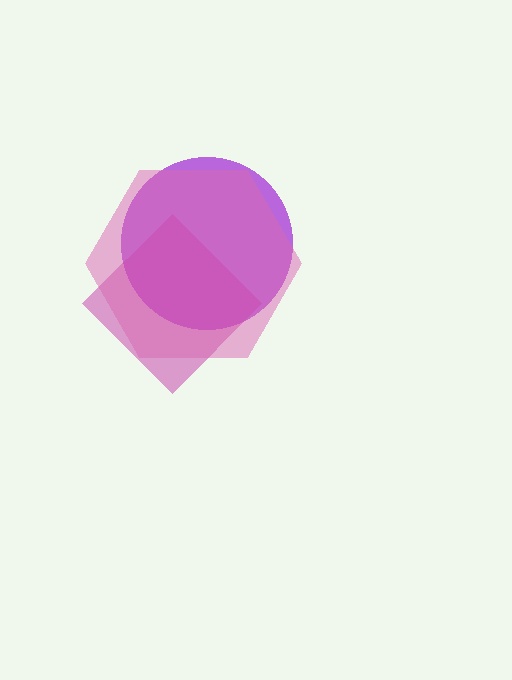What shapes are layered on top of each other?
The layered shapes are: a purple circle, a magenta diamond, a pink hexagon.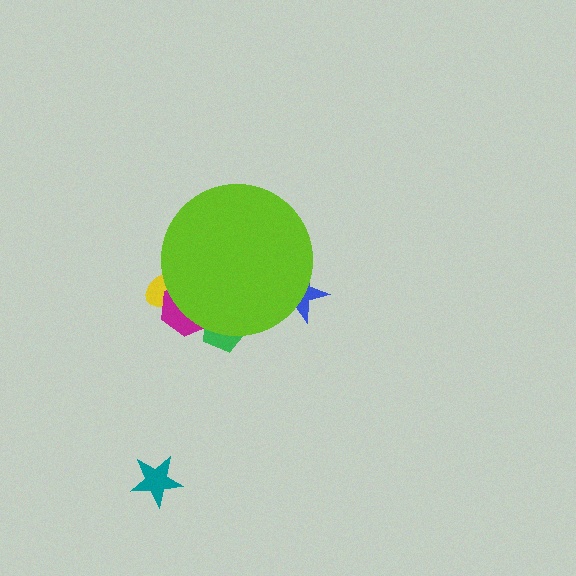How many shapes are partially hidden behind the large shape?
4 shapes are partially hidden.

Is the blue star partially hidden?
Yes, the blue star is partially hidden behind the lime circle.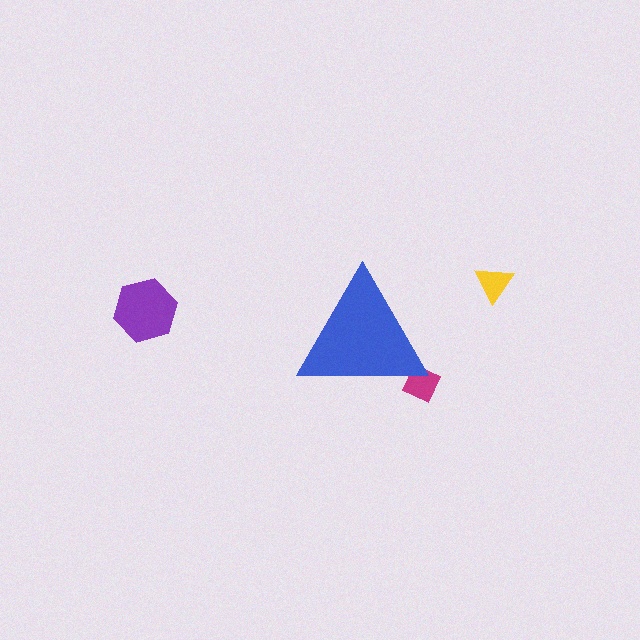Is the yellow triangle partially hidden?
No, the yellow triangle is fully visible.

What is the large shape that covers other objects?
A blue triangle.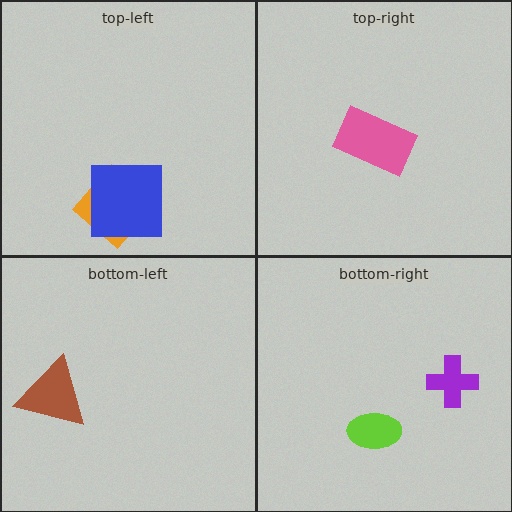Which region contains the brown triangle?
The bottom-left region.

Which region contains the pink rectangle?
The top-right region.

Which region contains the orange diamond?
The top-left region.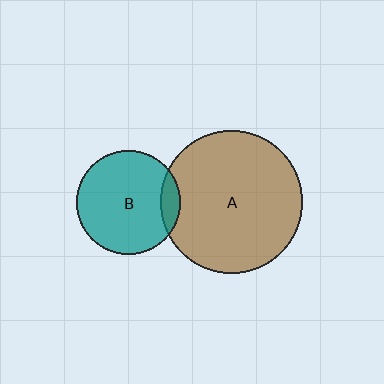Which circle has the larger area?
Circle A (brown).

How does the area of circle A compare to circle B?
Approximately 1.9 times.